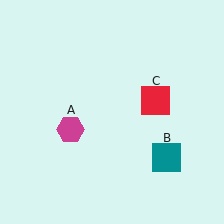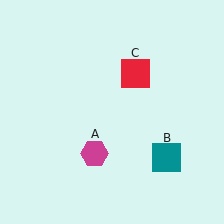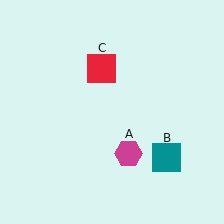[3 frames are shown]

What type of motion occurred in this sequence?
The magenta hexagon (object A), red square (object C) rotated counterclockwise around the center of the scene.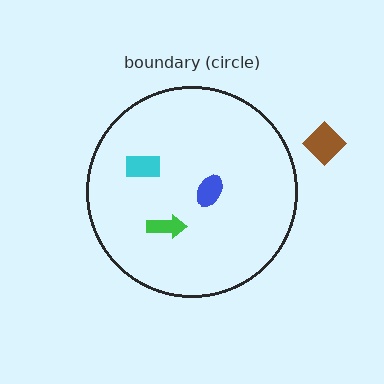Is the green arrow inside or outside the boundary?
Inside.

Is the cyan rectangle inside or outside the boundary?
Inside.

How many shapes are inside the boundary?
3 inside, 1 outside.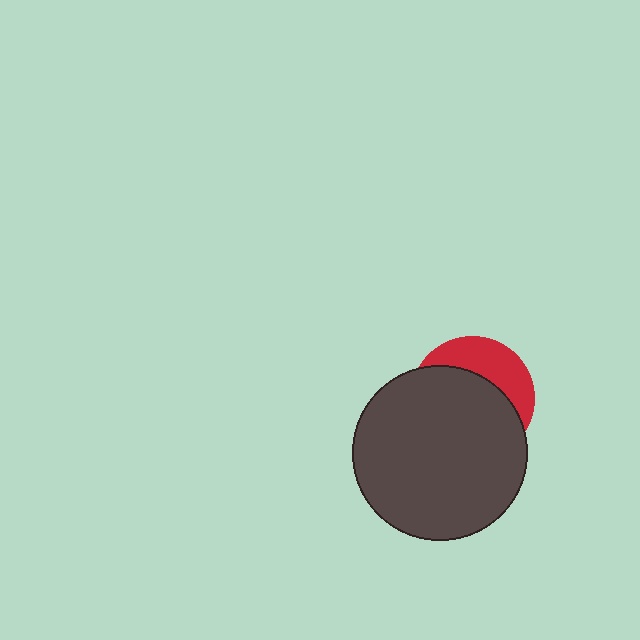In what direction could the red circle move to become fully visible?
The red circle could move up. That would shift it out from behind the dark gray circle entirely.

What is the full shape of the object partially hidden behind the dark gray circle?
The partially hidden object is a red circle.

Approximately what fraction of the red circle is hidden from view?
Roughly 67% of the red circle is hidden behind the dark gray circle.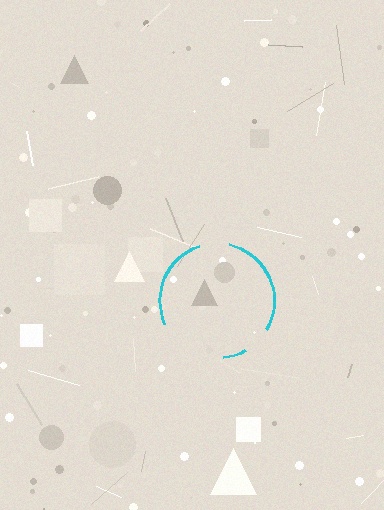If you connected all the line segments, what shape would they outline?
They would outline a circle.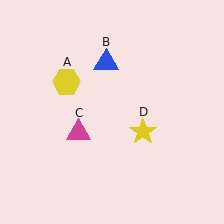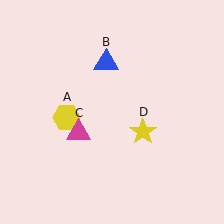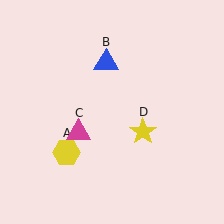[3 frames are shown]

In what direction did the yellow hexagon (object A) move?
The yellow hexagon (object A) moved down.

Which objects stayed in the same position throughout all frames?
Blue triangle (object B) and magenta triangle (object C) and yellow star (object D) remained stationary.